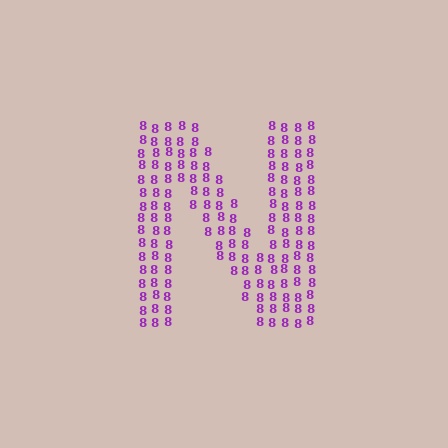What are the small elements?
The small elements are digit 8's.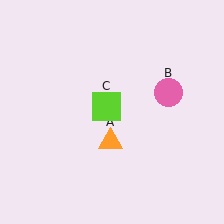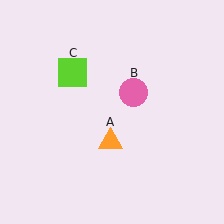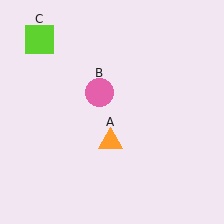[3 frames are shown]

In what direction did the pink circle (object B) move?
The pink circle (object B) moved left.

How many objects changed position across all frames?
2 objects changed position: pink circle (object B), lime square (object C).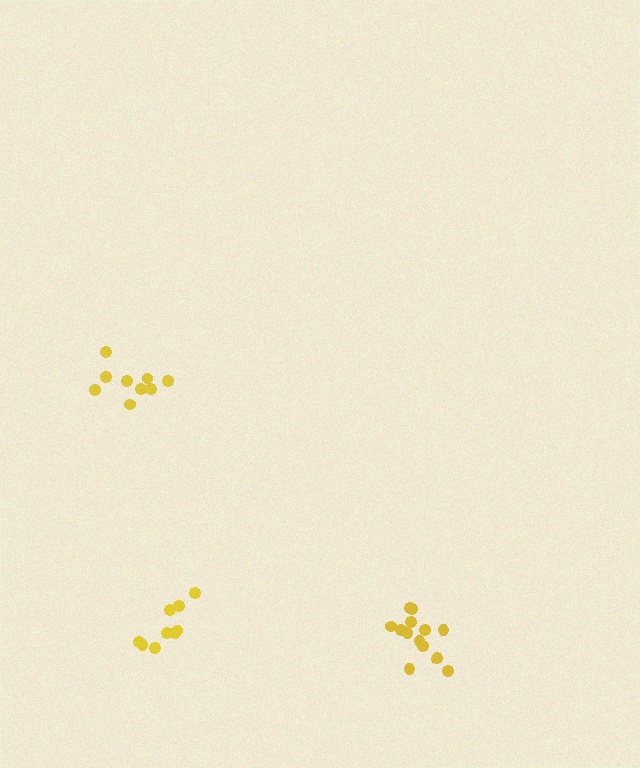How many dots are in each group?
Group 1: 9 dots, Group 2: 13 dots, Group 3: 9 dots (31 total).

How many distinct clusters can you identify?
There are 3 distinct clusters.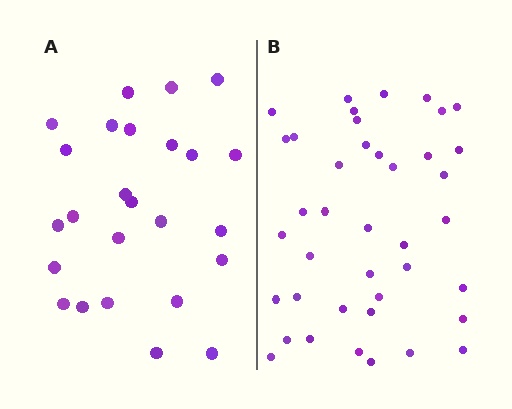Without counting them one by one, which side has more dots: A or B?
Region B (the right region) has more dots.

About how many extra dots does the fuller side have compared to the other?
Region B has approximately 15 more dots than region A.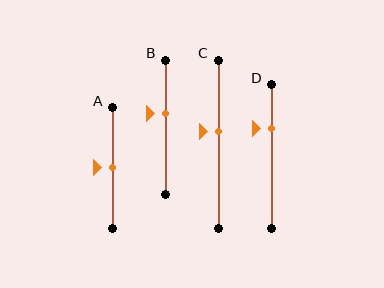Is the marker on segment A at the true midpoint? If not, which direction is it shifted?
Yes, the marker on segment A is at the true midpoint.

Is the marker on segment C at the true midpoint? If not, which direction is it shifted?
No, the marker on segment C is shifted upward by about 7% of the segment length.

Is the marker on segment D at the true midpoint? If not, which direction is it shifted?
No, the marker on segment D is shifted upward by about 20% of the segment length.